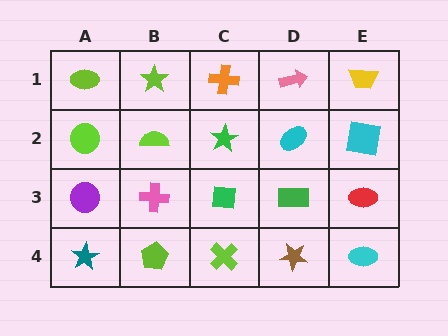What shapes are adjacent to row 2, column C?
An orange cross (row 1, column C), a green square (row 3, column C), a lime semicircle (row 2, column B), a cyan ellipse (row 2, column D).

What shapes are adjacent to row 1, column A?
A lime circle (row 2, column A), a lime star (row 1, column B).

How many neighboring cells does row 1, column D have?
3.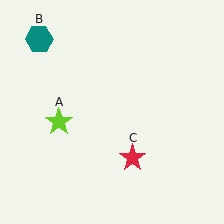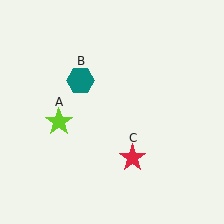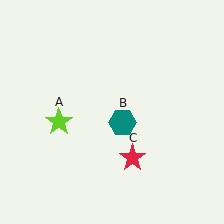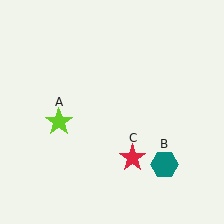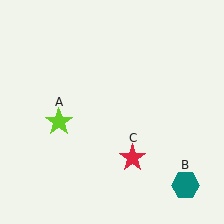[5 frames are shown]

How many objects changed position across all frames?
1 object changed position: teal hexagon (object B).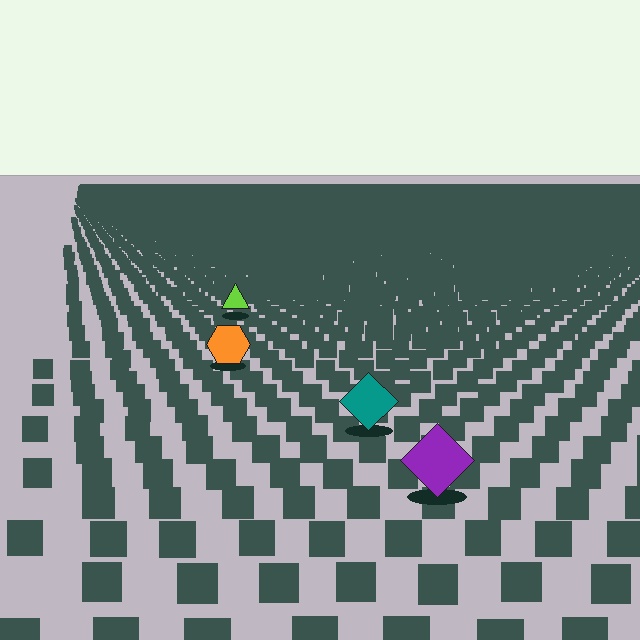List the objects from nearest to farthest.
From nearest to farthest: the purple diamond, the teal diamond, the orange hexagon, the lime triangle.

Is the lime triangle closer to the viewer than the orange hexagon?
No. The orange hexagon is closer — you can tell from the texture gradient: the ground texture is coarser near it.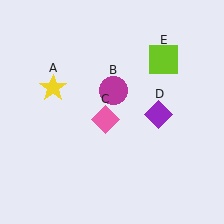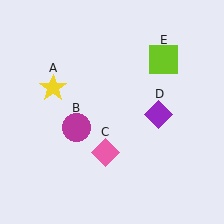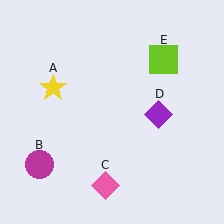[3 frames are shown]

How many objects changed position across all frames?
2 objects changed position: magenta circle (object B), pink diamond (object C).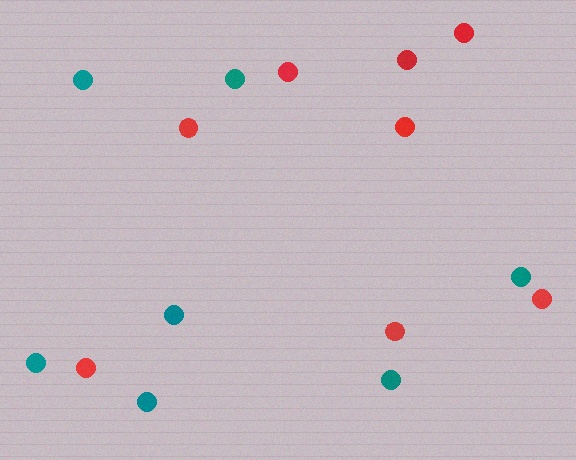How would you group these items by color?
There are 2 groups: one group of red circles (8) and one group of teal circles (7).